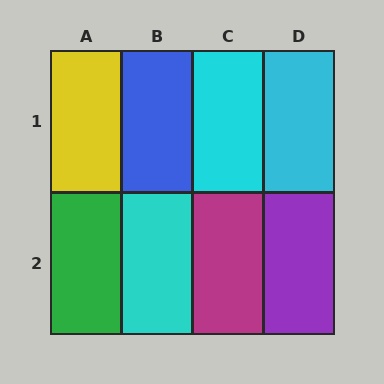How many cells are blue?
1 cell is blue.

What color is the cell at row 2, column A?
Green.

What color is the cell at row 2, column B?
Cyan.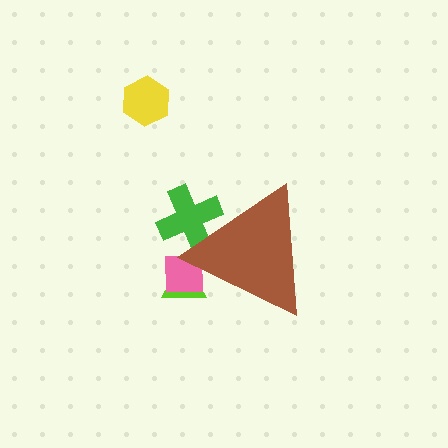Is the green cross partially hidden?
Yes, the green cross is partially hidden behind the brown triangle.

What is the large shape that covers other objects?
A brown triangle.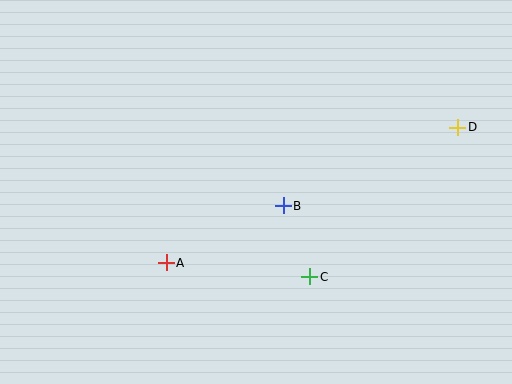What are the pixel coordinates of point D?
Point D is at (458, 127).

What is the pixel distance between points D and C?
The distance between D and C is 210 pixels.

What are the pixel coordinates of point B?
Point B is at (283, 206).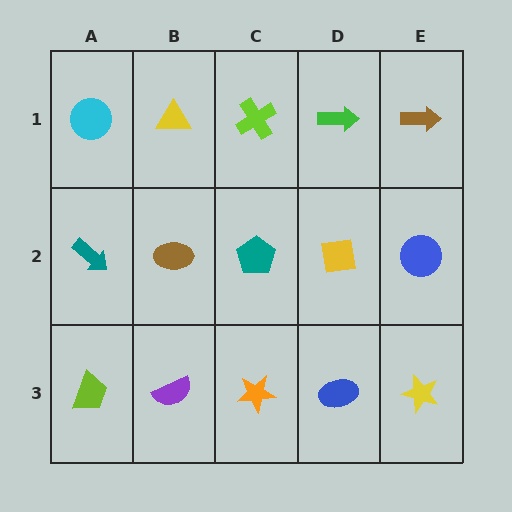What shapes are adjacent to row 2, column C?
A lime cross (row 1, column C), an orange star (row 3, column C), a brown ellipse (row 2, column B), a yellow square (row 2, column D).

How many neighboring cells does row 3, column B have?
3.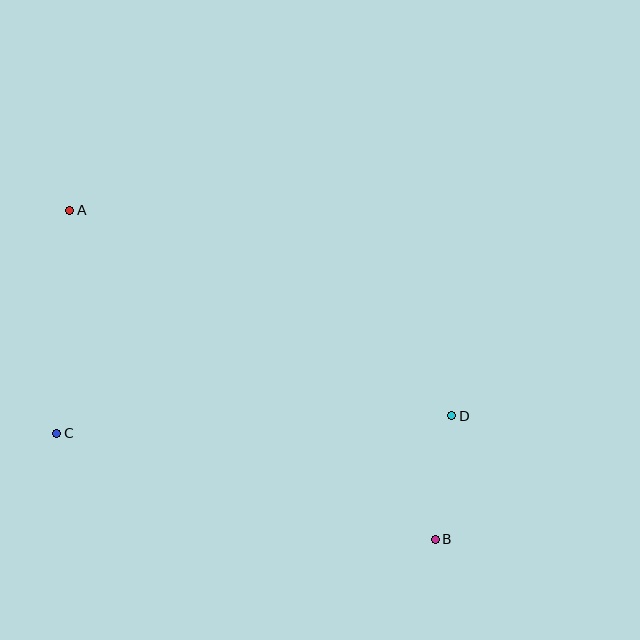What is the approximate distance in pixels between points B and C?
The distance between B and C is approximately 393 pixels.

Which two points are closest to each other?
Points B and D are closest to each other.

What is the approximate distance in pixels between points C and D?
The distance between C and D is approximately 395 pixels.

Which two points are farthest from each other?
Points A and B are farthest from each other.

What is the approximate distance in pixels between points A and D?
The distance between A and D is approximately 434 pixels.